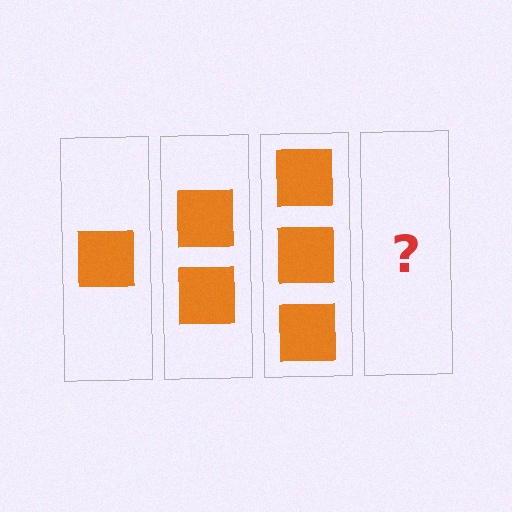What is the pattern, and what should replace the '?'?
The pattern is that each step adds one more square. The '?' should be 4 squares.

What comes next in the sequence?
The next element should be 4 squares.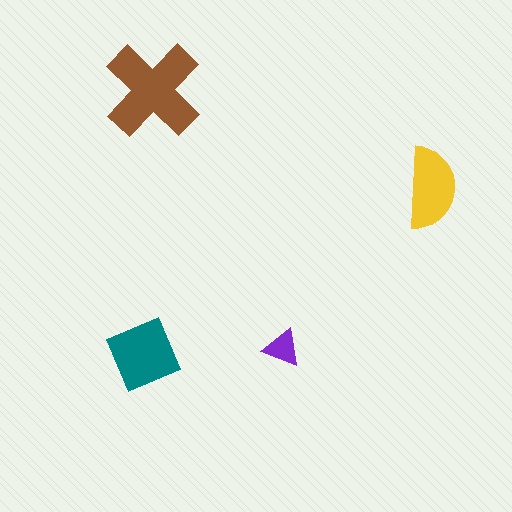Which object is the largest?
The brown cross.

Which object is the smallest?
The purple triangle.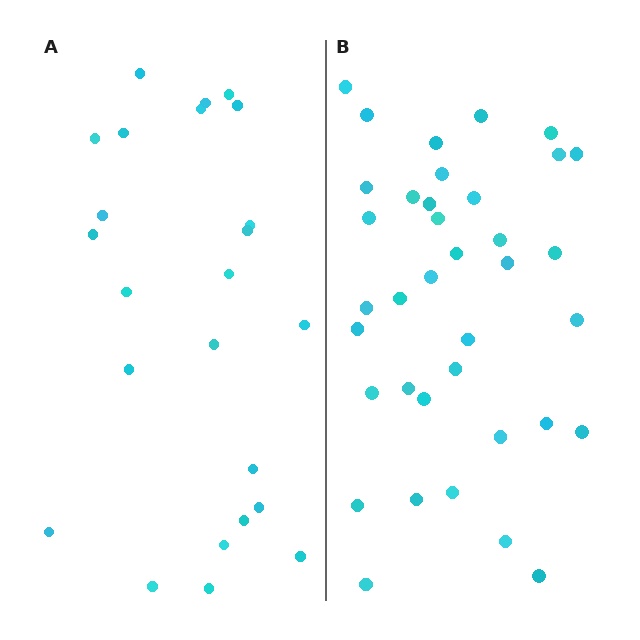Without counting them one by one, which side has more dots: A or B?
Region B (the right region) has more dots.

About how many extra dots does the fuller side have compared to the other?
Region B has approximately 15 more dots than region A.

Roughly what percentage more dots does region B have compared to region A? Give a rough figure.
About 55% more.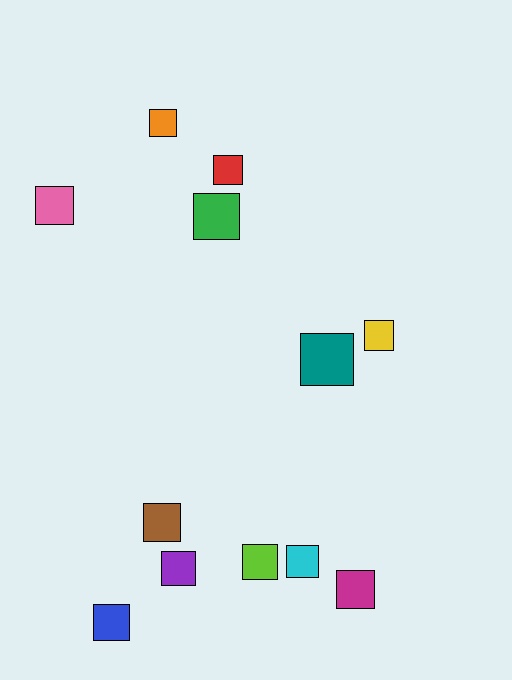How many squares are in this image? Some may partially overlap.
There are 12 squares.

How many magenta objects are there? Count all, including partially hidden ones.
There is 1 magenta object.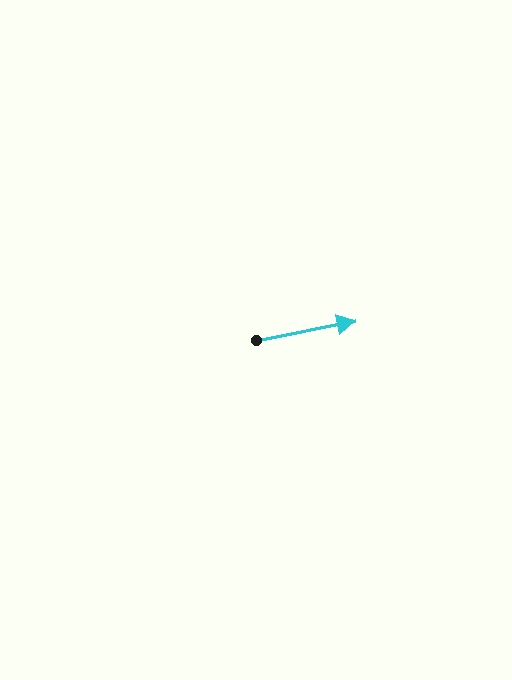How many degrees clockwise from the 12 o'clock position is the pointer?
Approximately 79 degrees.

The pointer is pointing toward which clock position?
Roughly 3 o'clock.